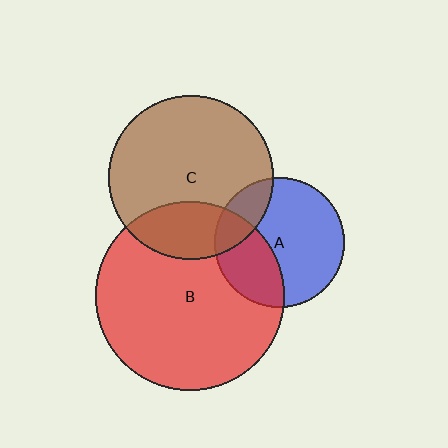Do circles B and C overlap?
Yes.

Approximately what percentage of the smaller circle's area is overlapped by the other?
Approximately 25%.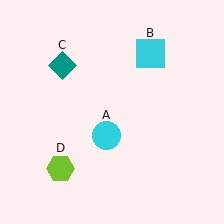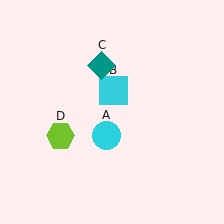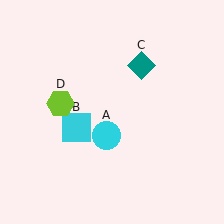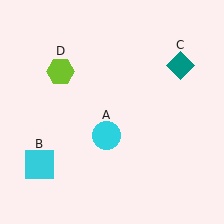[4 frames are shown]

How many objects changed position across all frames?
3 objects changed position: cyan square (object B), teal diamond (object C), lime hexagon (object D).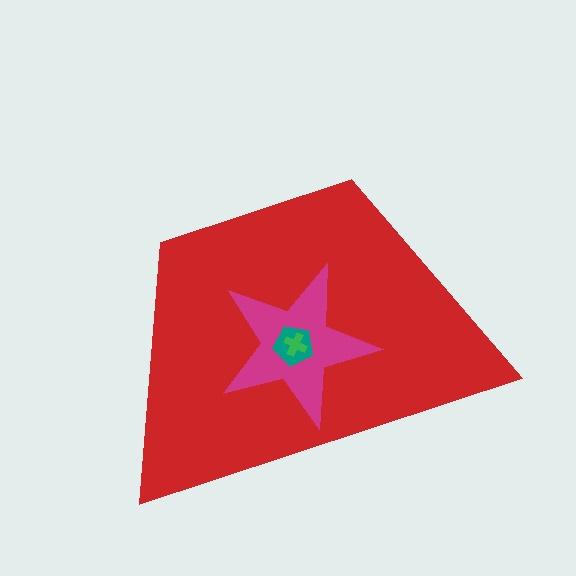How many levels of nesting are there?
4.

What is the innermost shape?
The green cross.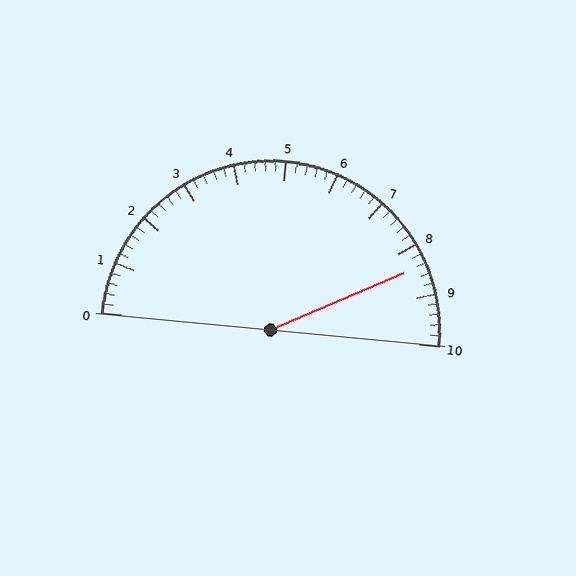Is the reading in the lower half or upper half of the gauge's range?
The reading is in the upper half of the range (0 to 10).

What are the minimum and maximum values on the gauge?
The gauge ranges from 0 to 10.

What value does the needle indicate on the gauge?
The needle indicates approximately 8.4.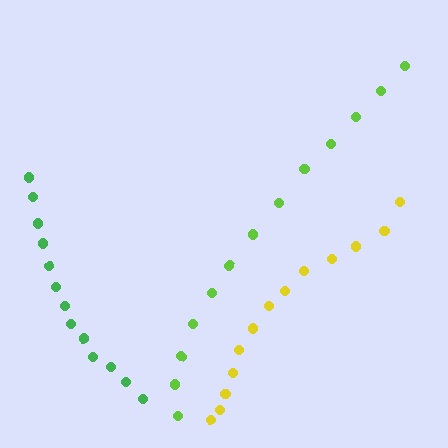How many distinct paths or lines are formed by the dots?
There are 3 distinct paths.